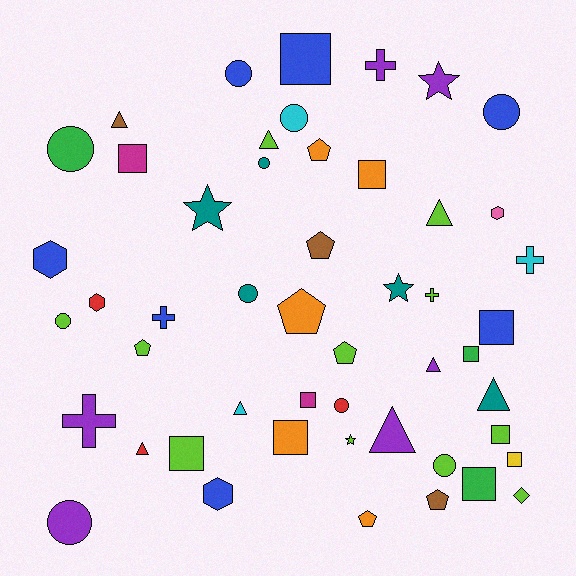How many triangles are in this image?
There are 8 triangles.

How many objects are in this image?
There are 50 objects.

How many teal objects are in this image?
There are 5 teal objects.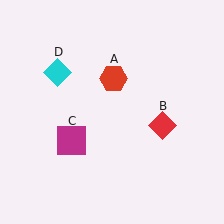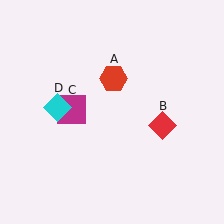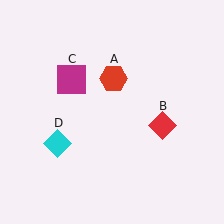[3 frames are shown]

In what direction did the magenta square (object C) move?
The magenta square (object C) moved up.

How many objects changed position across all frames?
2 objects changed position: magenta square (object C), cyan diamond (object D).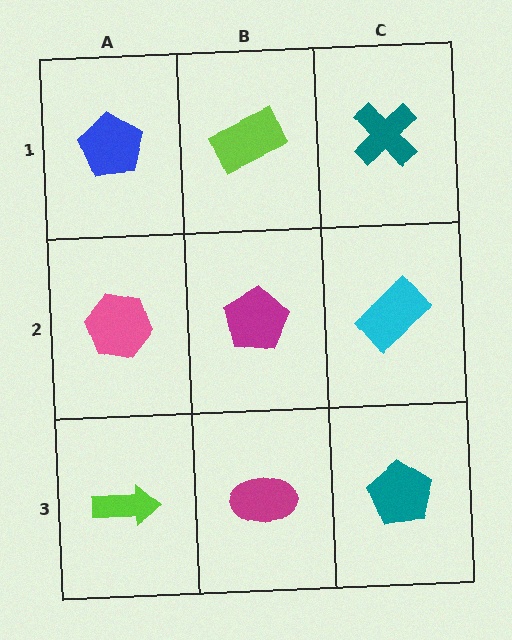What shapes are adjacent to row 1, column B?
A magenta pentagon (row 2, column B), a blue pentagon (row 1, column A), a teal cross (row 1, column C).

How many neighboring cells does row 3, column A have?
2.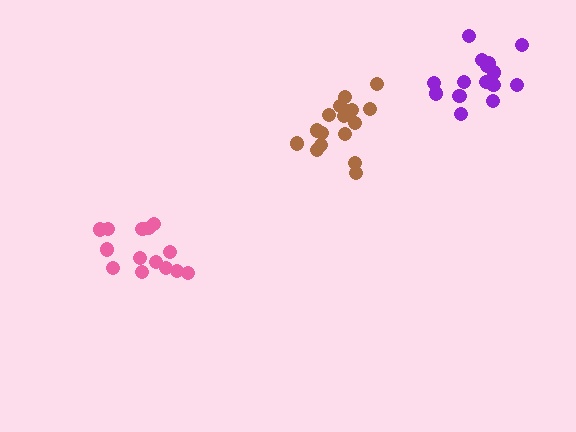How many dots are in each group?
Group 1: 16 dots, Group 2: 14 dots, Group 3: 16 dots (46 total).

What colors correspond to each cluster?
The clusters are colored: purple, pink, brown.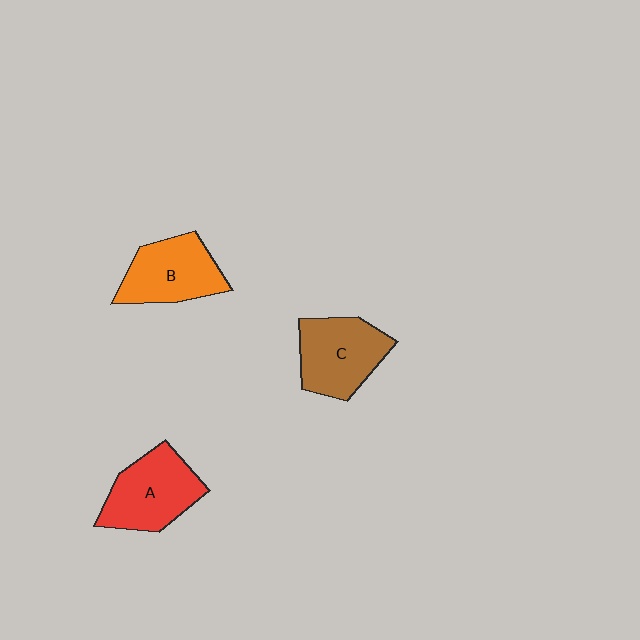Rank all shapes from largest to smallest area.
From largest to smallest: A (red), C (brown), B (orange).